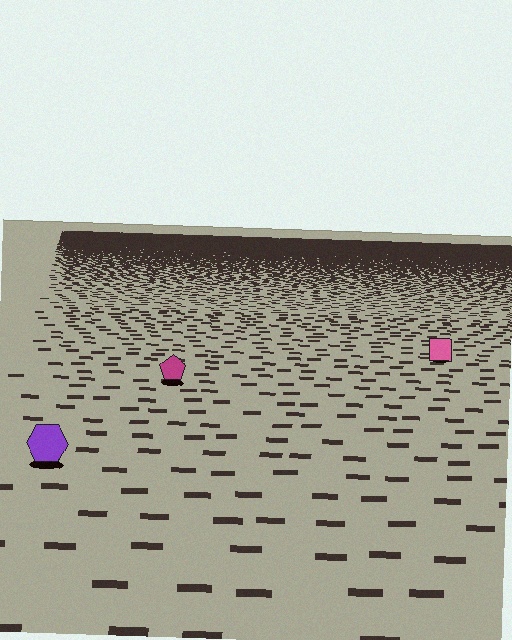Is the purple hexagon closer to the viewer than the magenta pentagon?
Yes. The purple hexagon is closer — you can tell from the texture gradient: the ground texture is coarser near it.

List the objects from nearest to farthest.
From nearest to farthest: the purple hexagon, the magenta pentagon, the pink square.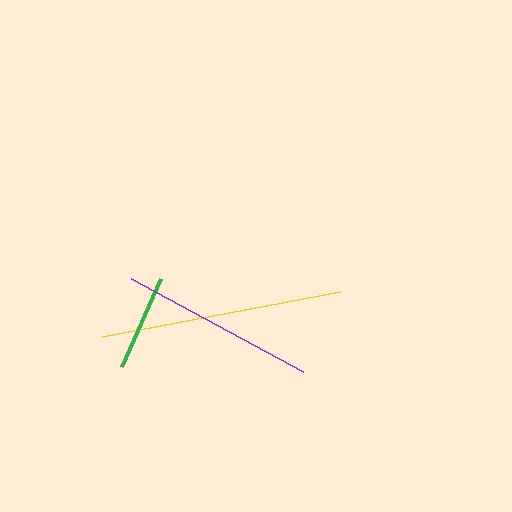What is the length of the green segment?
The green segment is approximately 96 pixels long.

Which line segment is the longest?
The yellow line is the longest at approximately 242 pixels.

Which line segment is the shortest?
The green line is the shortest at approximately 96 pixels.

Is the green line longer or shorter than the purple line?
The purple line is longer than the green line.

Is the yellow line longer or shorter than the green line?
The yellow line is longer than the green line.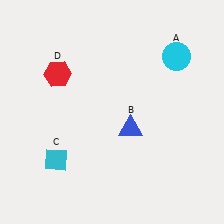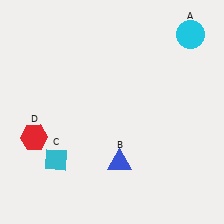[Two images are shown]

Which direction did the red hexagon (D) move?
The red hexagon (D) moved down.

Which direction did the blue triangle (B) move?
The blue triangle (B) moved down.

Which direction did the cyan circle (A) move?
The cyan circle (A) moved up.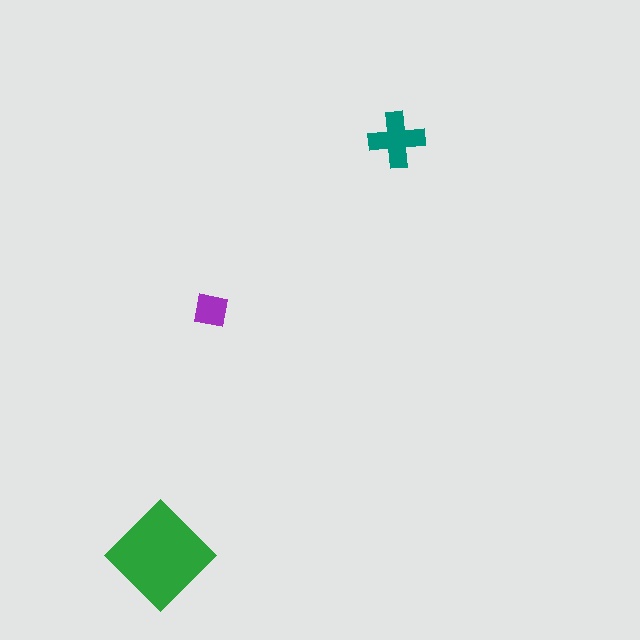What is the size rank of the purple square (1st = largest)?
3rd.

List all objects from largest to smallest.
The green diamond, the teal cross, the purple square.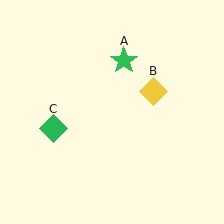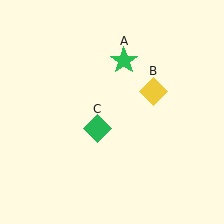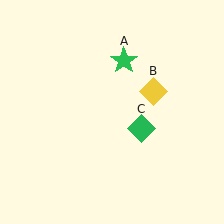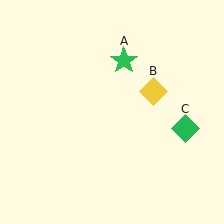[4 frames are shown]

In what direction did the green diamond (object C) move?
The green diamond (object C) moved right.